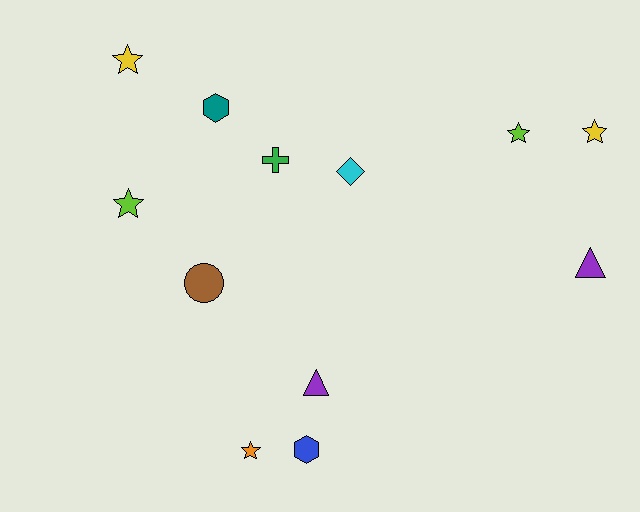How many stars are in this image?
There are 5 stars.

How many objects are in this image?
There are 12 objects.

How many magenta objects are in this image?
There are no magenta objects.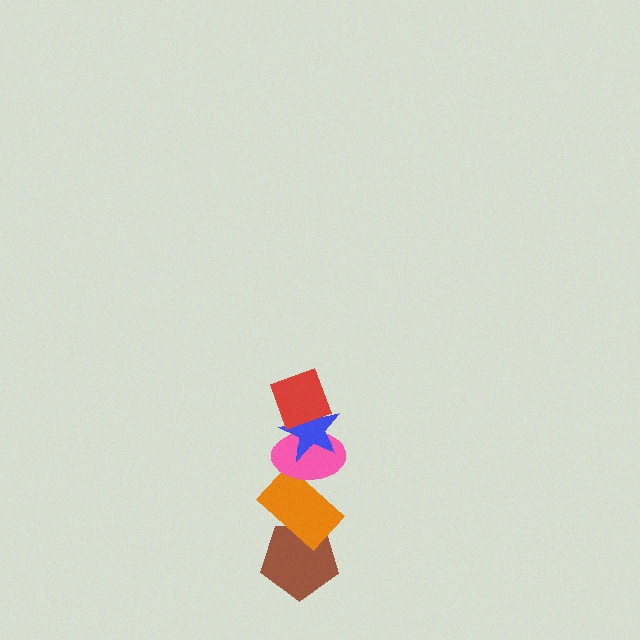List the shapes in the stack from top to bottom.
From top to bottom: the red diamond, the blue star, the pink ellipse, the orange rectangle, the brown pentagon.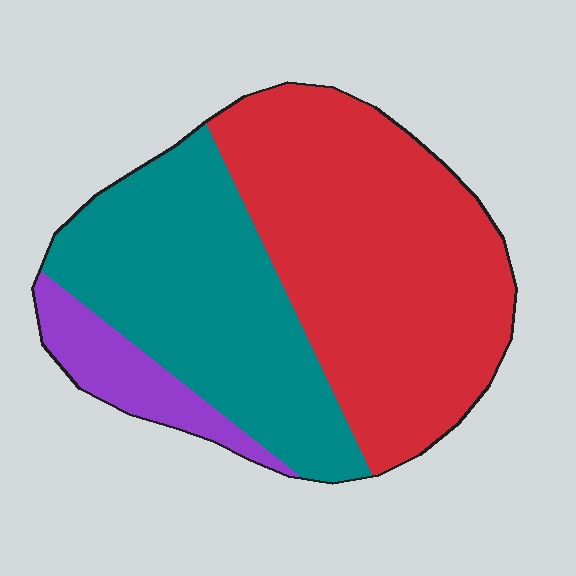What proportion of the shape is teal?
Teal takes up about three eighths (3/8) of the shape.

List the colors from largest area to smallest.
From largest to smallest: red, teal, purple.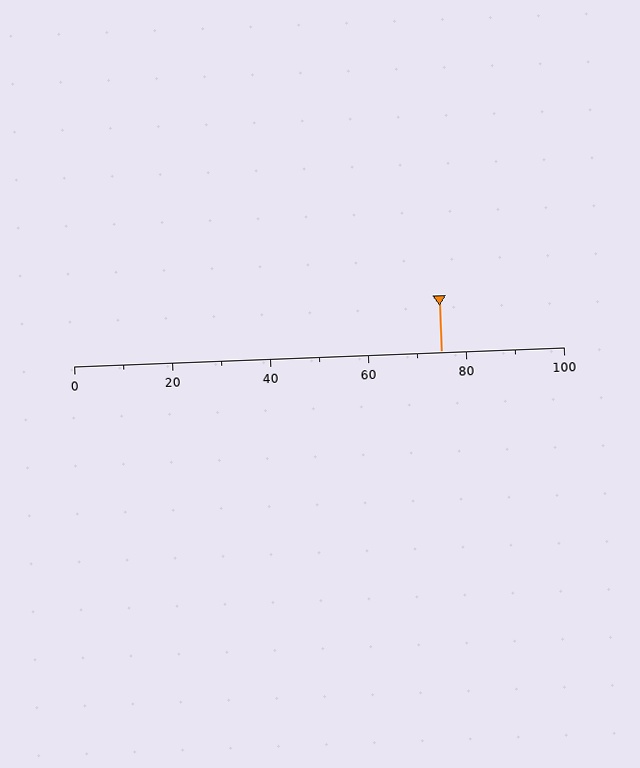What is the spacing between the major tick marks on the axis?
The major ticks are spaced 20 apart.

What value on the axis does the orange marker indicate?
The marker indicates approximately 75.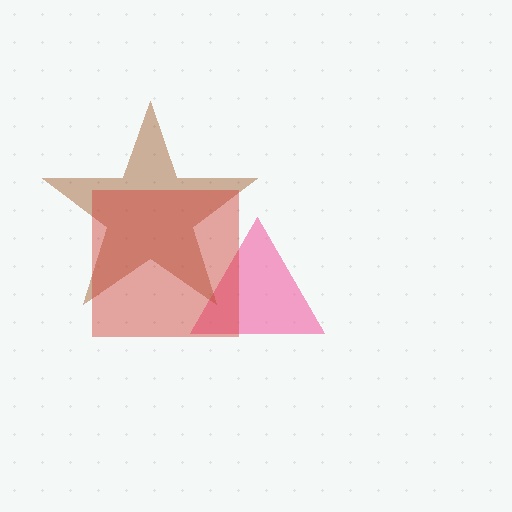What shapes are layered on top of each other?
The layered shapes are: a pink triangle, a brown star, a red square.